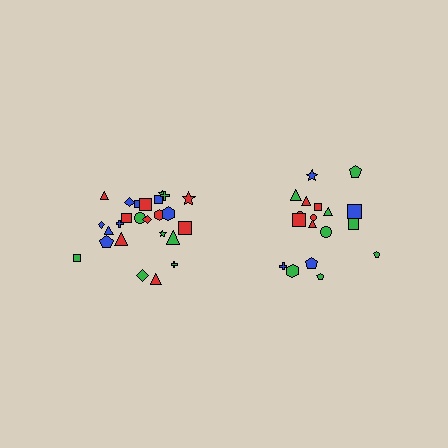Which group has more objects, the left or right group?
The left group.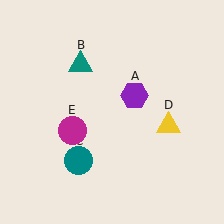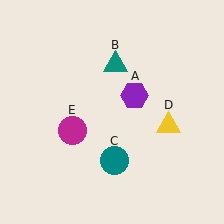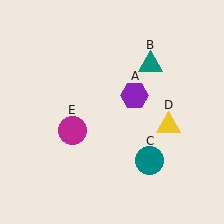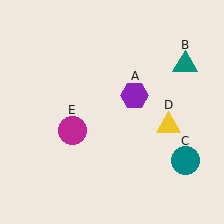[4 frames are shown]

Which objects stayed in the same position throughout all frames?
Purple hexagon (object A) and yellow triangle (object D) and magenta circle (object E) remained stationary.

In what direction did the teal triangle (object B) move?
The teal triangle (object B) moved right.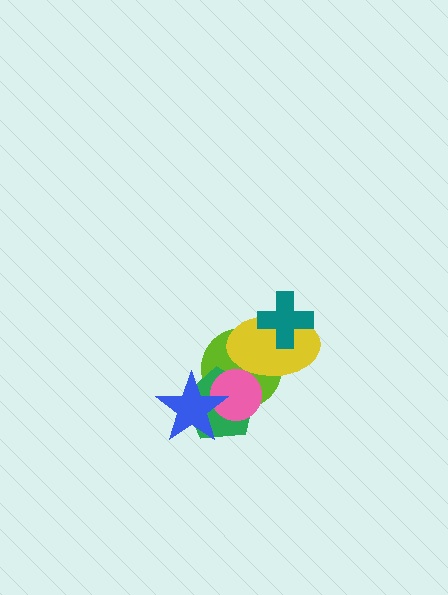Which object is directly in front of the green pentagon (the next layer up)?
The pink circle is directly in front of the green pentagon.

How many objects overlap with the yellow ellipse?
3 objects overlap with the yellow ellipse.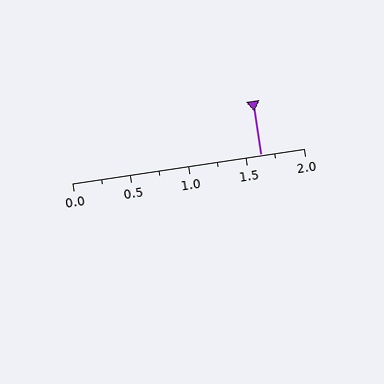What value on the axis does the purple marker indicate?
The marker indicates approximately 1.62.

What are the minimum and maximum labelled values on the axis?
The axis runs from 0.0 to 2.0.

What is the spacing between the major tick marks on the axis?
The major ticks are spaced 0.5 apart.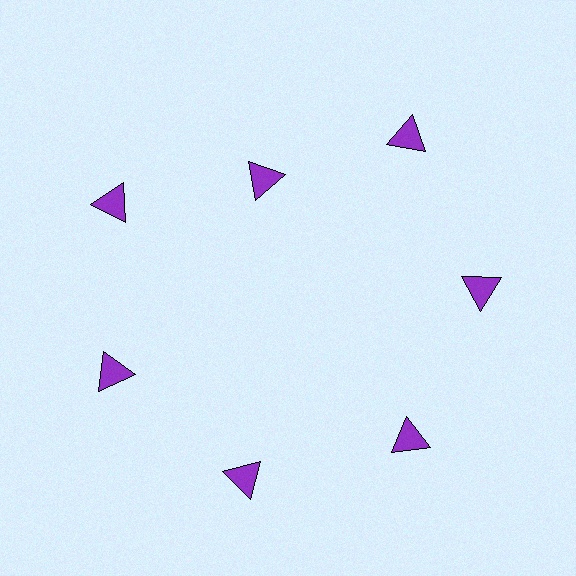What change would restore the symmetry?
The symmetry would be restored by moving it outward, back onto the ring so that all 7 triangles sit at equal angles and equal distance from the center.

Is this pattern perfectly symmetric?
No. The 7 purple triangles are arranged in a ring, but one element near the 12 o'clock position is pulled inward toward the center, breaking the 7-fold rotational symmetry.